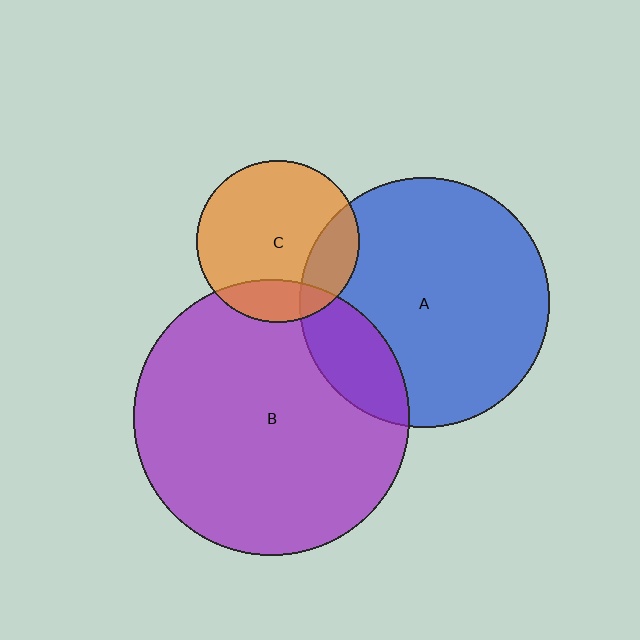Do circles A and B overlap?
Yes.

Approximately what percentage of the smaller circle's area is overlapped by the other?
Approximately 20%.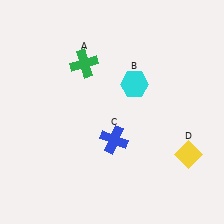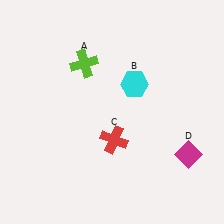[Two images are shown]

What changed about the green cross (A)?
In Image 1, A is green. In Image 2, it changed to lime.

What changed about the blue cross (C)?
In Image 1, C is blue. In Image 2, it changed to red.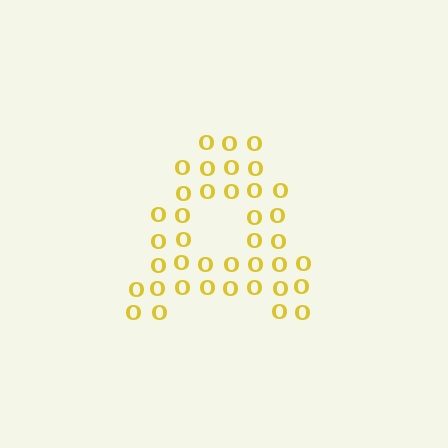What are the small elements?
The small elements are letter O's.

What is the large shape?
The large shape is the letter A.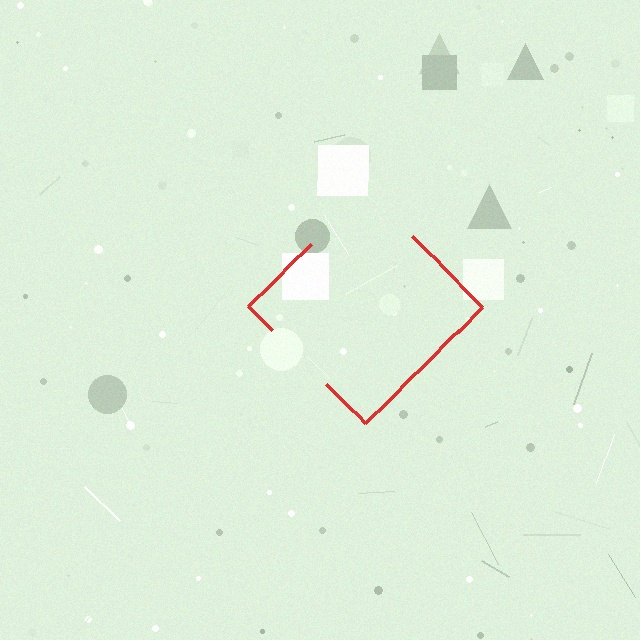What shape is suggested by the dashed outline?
The dashed outline suggests a diamond.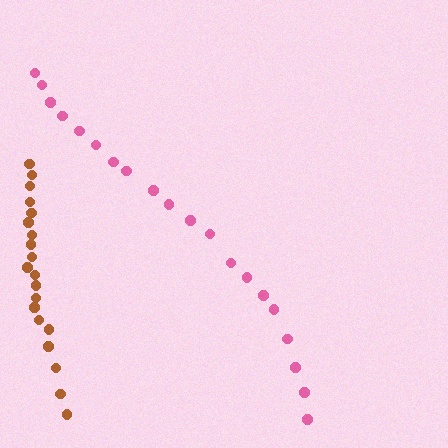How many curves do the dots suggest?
There are 2 distinct paths.